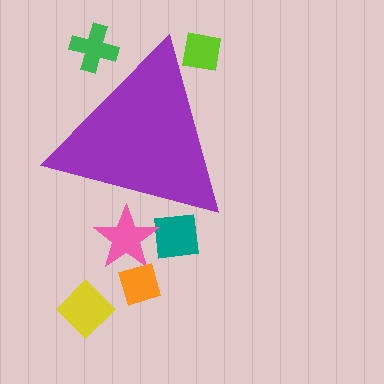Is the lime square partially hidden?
Yes, the lime square is partially hidden behind the purple triangle.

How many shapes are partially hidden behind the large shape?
4 shapes are partially hidden.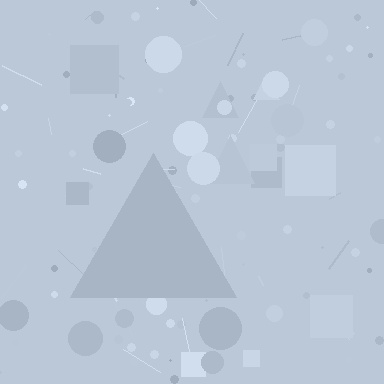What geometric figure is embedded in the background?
A triangle is embedded in the background.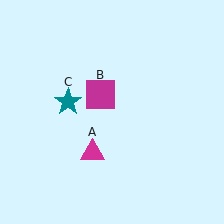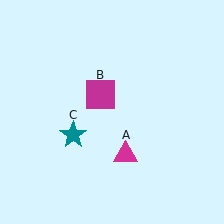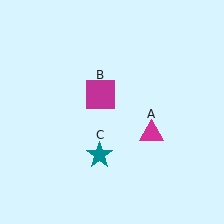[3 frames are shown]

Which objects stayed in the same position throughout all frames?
Magenta square (object B) remained stationary.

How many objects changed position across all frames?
2 objects changed position: magenta triangle (object A), teal star (object C).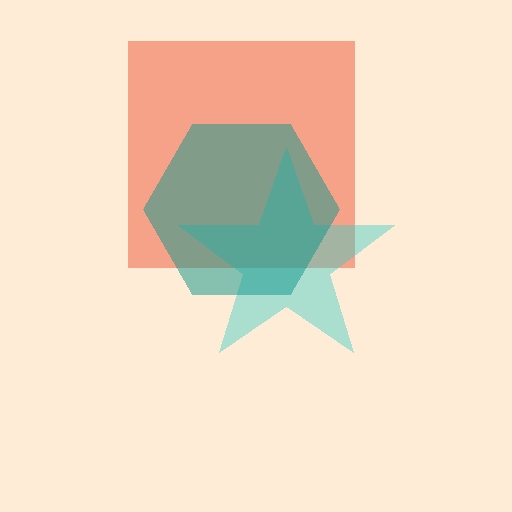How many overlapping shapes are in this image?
There are 3 overlapping shapes in the image.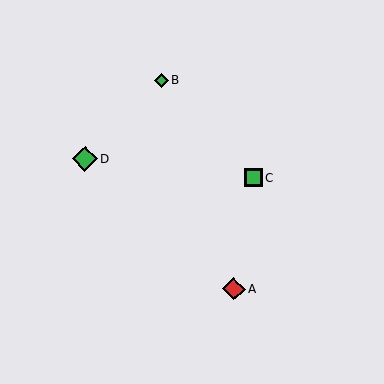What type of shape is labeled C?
Shape C is a green square.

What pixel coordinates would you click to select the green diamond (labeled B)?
Click at (162, 80) to select the green diamond B.